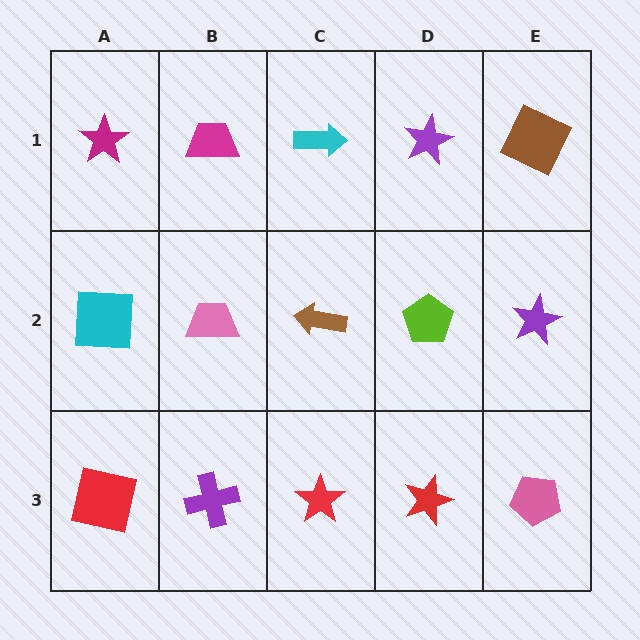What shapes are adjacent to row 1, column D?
A lime pentagon (row 2, column D), a cyan arrow (row 1, column C), a brown square (row 1, column E).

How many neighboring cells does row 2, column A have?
3.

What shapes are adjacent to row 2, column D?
A purple star (row 1, column D), a red star (row 3, column D), a brown arrow (row 2, column C), a purple star (row 2, column E).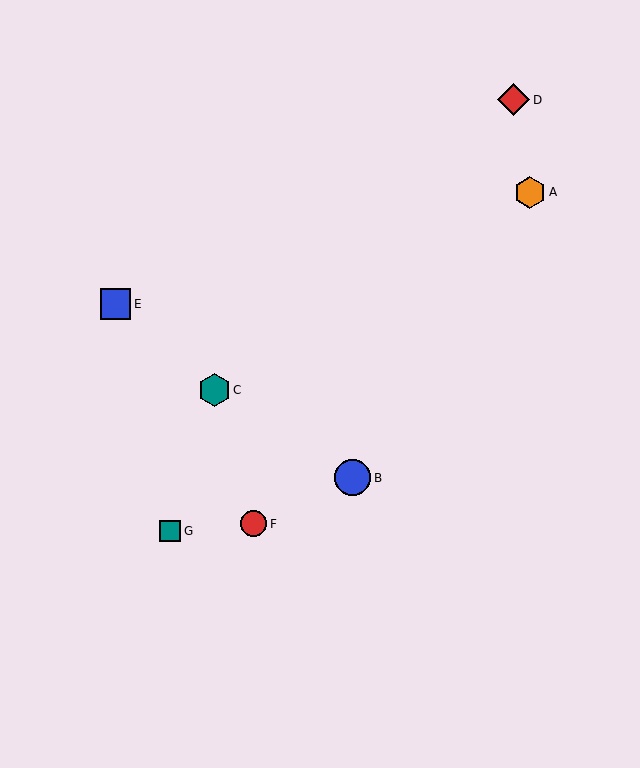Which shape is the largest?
The blue circle (labeled B) is the largest.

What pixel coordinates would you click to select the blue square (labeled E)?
Click at (116, 304) to select the blue square E.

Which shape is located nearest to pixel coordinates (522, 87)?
The red diamond (labeled D) at (514, 100) is nearest to that location.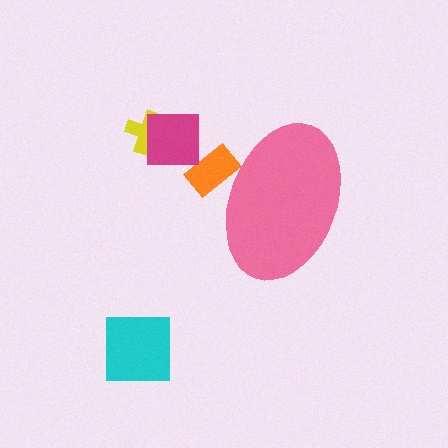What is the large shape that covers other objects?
A pink ellipse.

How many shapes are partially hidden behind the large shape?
1 shape is partially hidden.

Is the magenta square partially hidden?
No, the magenta square is fully visible.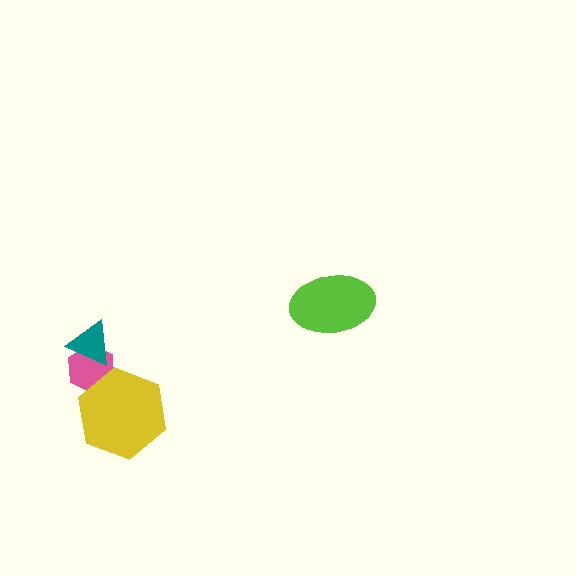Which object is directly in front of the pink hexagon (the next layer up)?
The yellow hexagon is directly in front of the pink hexagon.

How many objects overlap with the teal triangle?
1 object overlaps with the teal triangle.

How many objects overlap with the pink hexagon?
2 objects overlap with the pink hexagon.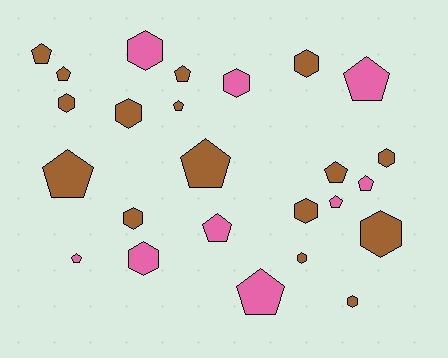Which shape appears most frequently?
Pentagon, with 13 objects.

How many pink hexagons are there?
There are 3 pink hexagons.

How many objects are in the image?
There are 25 objects.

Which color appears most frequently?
Brown, with 16 objects.